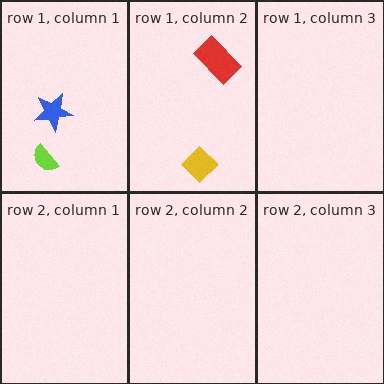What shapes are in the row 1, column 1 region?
The blue star, the lime semicircle.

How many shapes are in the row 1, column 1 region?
2.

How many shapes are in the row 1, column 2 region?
2.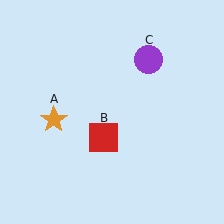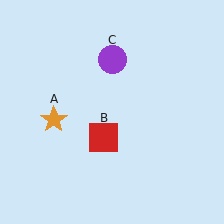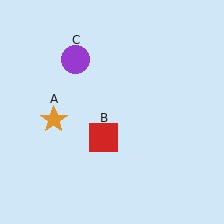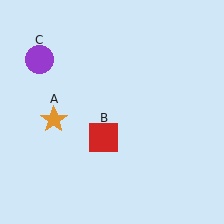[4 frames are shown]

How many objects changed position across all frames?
1 object changed position: purple circle (object C).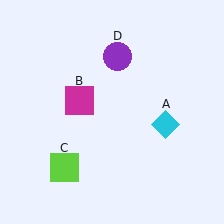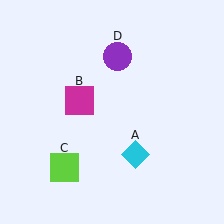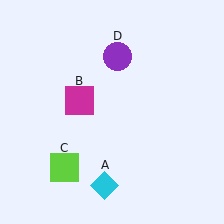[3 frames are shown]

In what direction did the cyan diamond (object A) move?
The cyan diamond (object A) moved down and to the left.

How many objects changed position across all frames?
1 object changed position: cyan diamond (object A).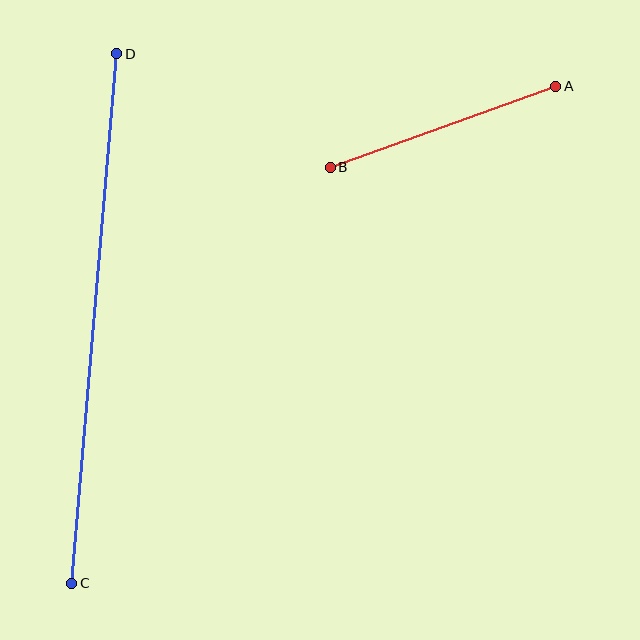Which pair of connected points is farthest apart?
Points C and D are farthest apart.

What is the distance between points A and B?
The distance is approximately 240 pixels.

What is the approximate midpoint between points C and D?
The midpoint is at approximately (94, 319) pixels.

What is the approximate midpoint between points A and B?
The midpoint is at approximately (443, 127) pixels.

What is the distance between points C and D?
The distance is approximately 532 pixels.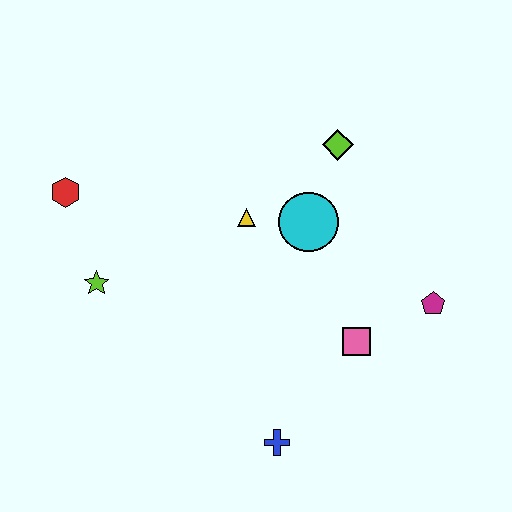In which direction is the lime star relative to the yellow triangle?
The lime star is to the left of the yellow triangle.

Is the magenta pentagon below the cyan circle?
Yes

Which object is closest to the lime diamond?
The cyan circle is closest to the lime diamond.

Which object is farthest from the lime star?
The magenta pentagon is farthest from the lime star.